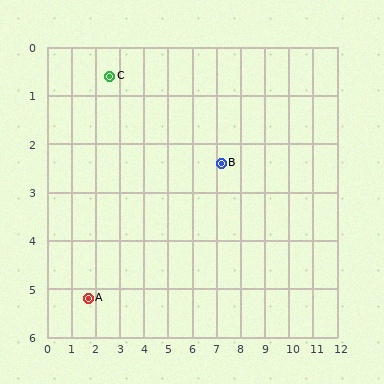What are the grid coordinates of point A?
Point A is at approximately (1.7, 5.2).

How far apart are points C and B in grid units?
Points C and B are about 4.9 grid units apart.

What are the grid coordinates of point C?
Point C is at approximately (2.6, 0.6).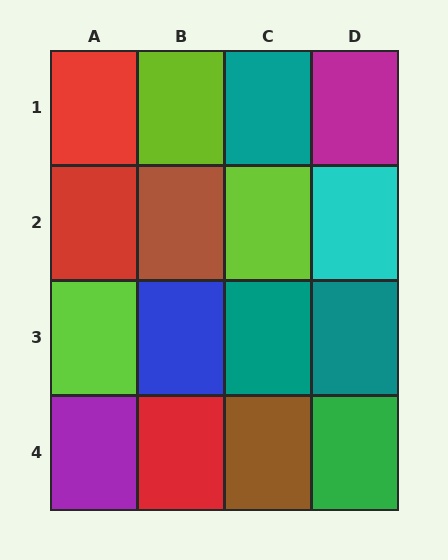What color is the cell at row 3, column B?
Blue.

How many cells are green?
1 cell is green.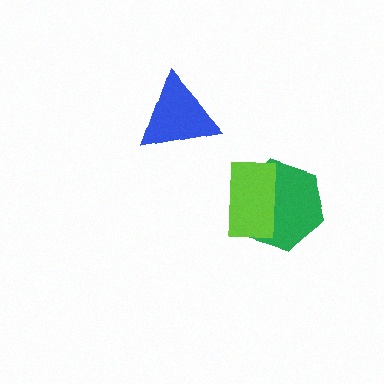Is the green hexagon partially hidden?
Yes, it is partially covered by another shape.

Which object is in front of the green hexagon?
The lime rectangle is in front of the green hexagon.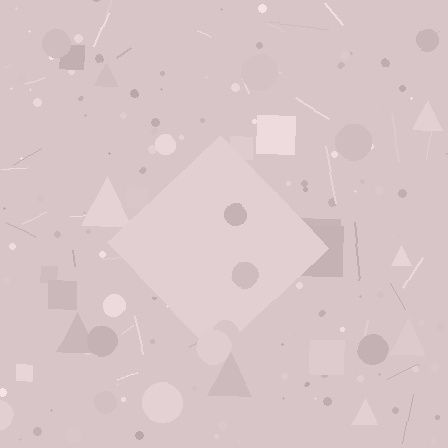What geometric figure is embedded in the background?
A diamond is embedded in the background.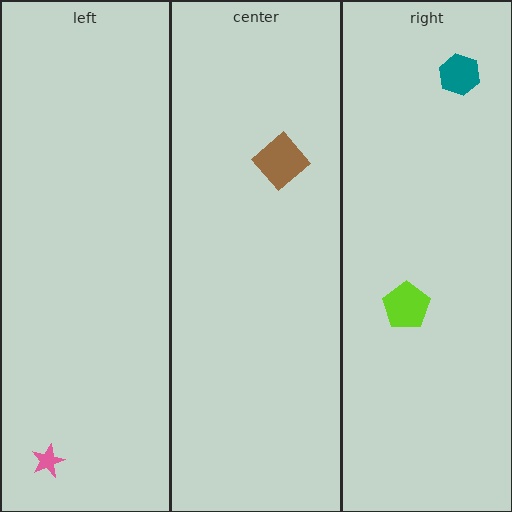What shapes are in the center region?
The brown diamond.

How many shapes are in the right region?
2.